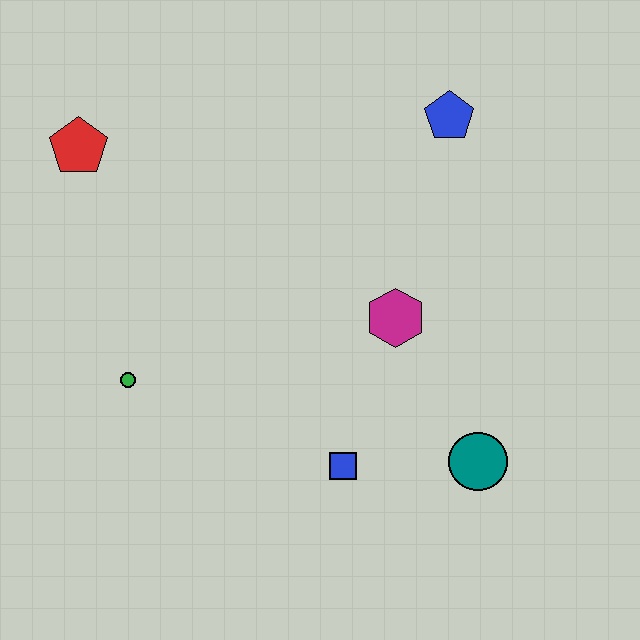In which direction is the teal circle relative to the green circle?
The teal circle is to the right of the green circle.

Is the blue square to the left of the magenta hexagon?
Yes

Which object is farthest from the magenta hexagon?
The red pentagon is farthest from the magenta hexagon.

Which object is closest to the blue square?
The teal circle is closest to the blue square.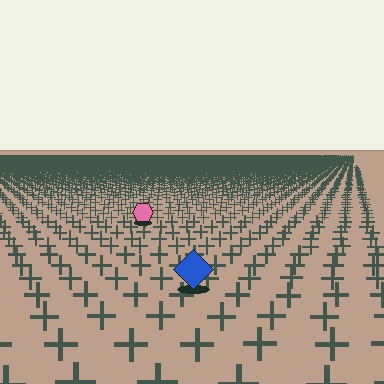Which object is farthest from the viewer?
The pink hexagon is farthest from the viewer. It appears smaller and the ground texture around it is denser.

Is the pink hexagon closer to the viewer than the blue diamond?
No. The blue diamond is closer — you can tell from the texture gradient: the ground texture is coarser near it.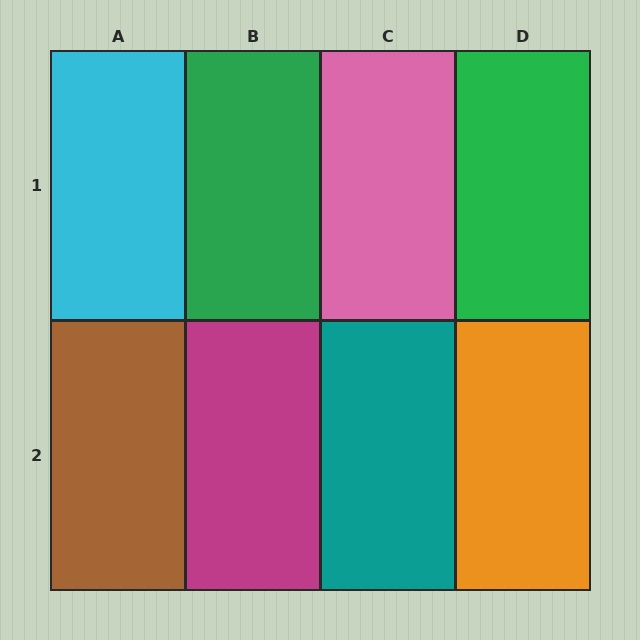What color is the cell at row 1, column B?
Green.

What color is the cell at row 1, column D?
Green.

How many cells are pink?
1 cell is pink.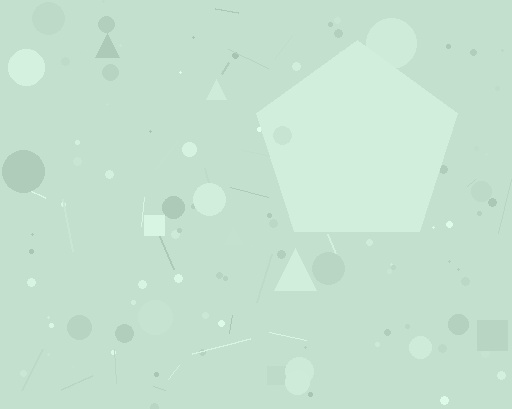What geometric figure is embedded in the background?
A pentagon is embedded in the background.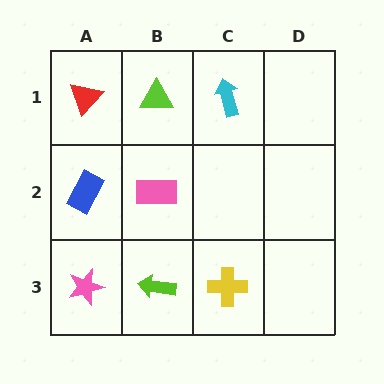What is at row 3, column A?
A pink star.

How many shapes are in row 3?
3 shapes.